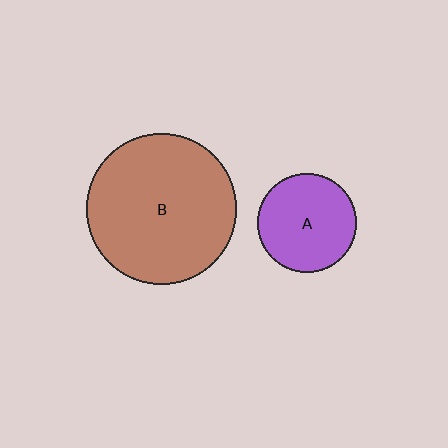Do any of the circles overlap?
No, none of the circles overlap.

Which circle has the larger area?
Circle B (brown).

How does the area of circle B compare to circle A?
Approximately 2.3 times.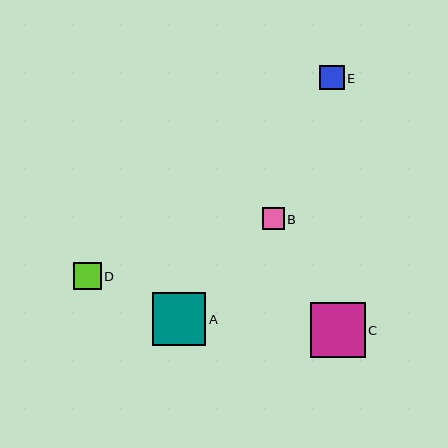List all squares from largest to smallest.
From largest to smallest: C, A, D, E, B.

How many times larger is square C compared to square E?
Square C is approximately 2.2 times the size of square E.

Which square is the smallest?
Square B is the smallest with a size of approximately 22 pixels.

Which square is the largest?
Square C is the largest with a size of approximately 55 pixels.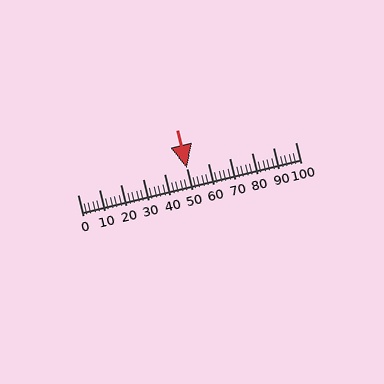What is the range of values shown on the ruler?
The ruler shows values from 0 to 100.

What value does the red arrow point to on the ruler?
The red arrow points to approximately 50.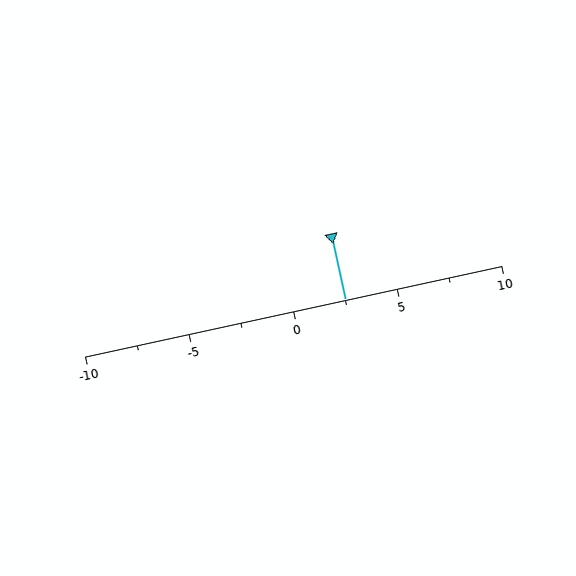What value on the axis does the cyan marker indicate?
The marker indicates approximately 2.5.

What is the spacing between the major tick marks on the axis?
The major ticks are spaced 5 apart.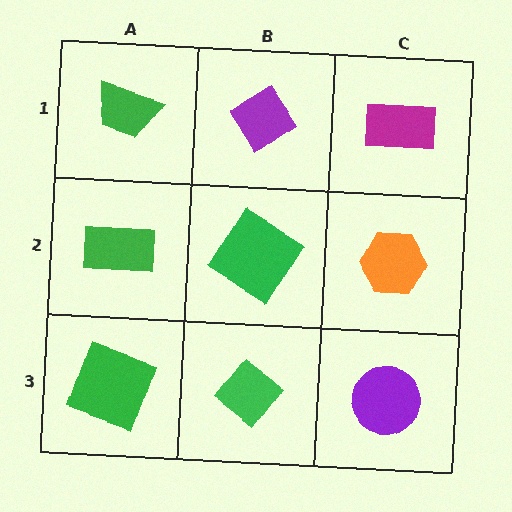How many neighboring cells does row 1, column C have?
2.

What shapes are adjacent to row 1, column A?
A green rectangle (row 2, column A), a purple diamond (row 1, column B).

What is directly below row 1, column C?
An orange hexagon.